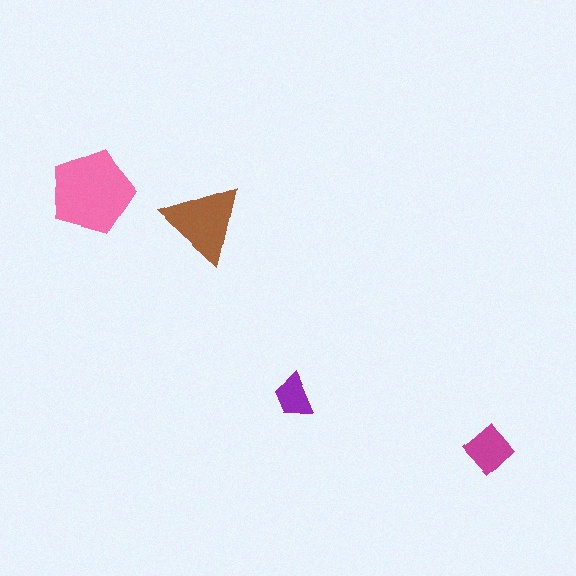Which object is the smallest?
The purple trapezoid.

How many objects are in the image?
There are 4 objects in the image.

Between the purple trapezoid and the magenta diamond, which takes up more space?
The magenta diamond.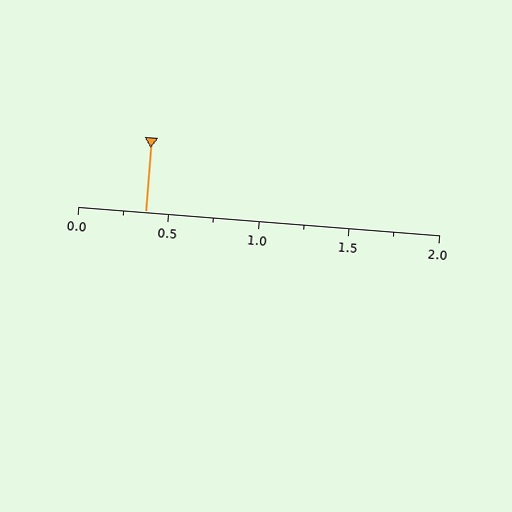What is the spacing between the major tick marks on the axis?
The major ticks are spaced 0.5 apart.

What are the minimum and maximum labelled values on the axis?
The axis runs from 0.0 to 2.0.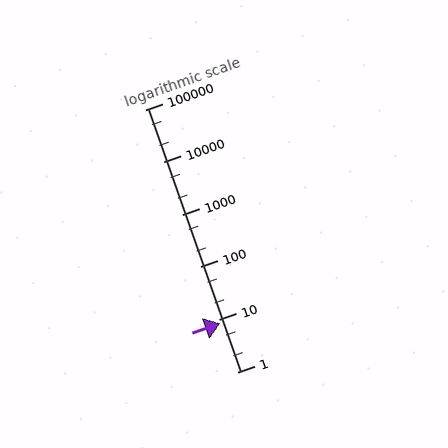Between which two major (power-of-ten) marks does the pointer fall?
The pointer is between 1 and 10.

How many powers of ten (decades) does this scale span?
The scale spans 5 decades, from 1 to 100000.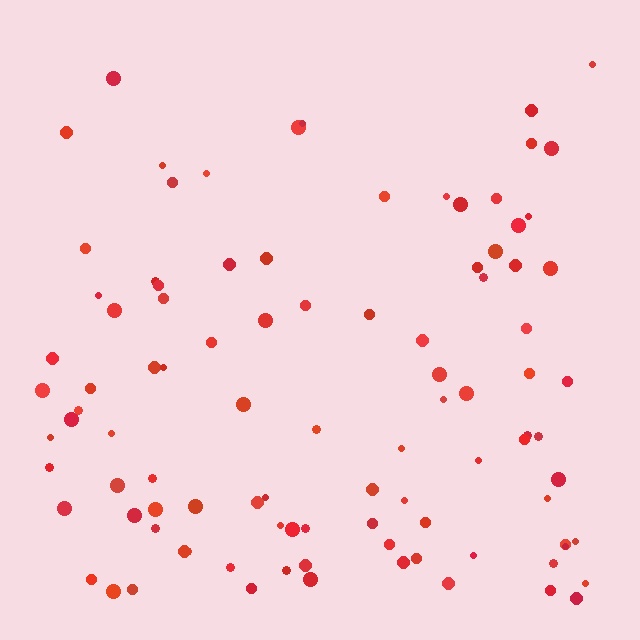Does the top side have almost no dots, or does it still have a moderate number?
Still a moderate number, just noticeably fewer than the bottom.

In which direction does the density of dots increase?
From top to bottom, with the bottom side densest.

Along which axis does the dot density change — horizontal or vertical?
Vertical.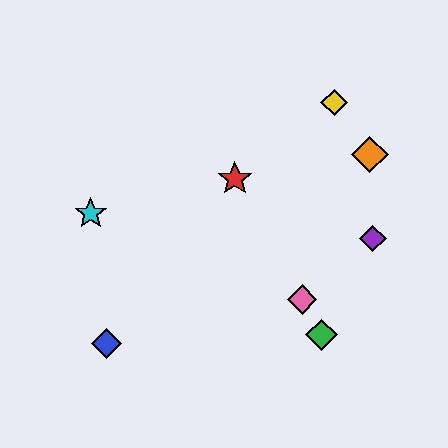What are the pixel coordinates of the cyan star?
The cyan star is at (91, 213).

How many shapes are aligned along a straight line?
3 shapes (the red star, the green diamond, the pink diamond) are aligned along a straight line.